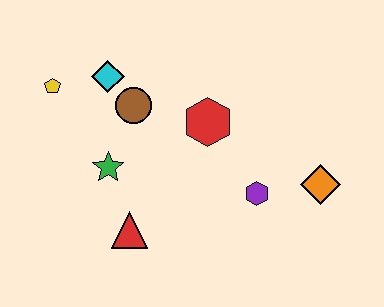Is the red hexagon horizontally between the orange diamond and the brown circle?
Yes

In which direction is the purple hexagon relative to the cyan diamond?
The purple hexagon is to the right of the cyan diamond.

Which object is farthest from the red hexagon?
The yellow pentagon is farthest from the red hexagon.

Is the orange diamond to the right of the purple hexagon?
Yes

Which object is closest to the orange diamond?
The purple hexagon is closest to the orange diamond.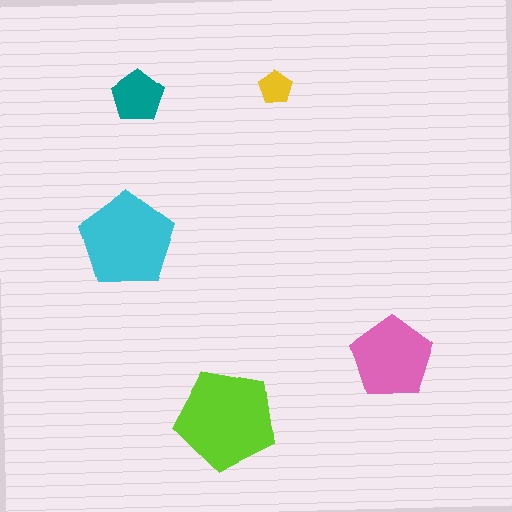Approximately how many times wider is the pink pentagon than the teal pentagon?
About 1.5 times wider.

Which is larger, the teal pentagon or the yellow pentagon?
The teal one.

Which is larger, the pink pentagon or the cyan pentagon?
The cyan one.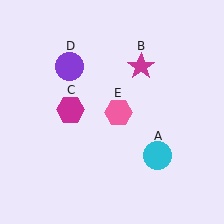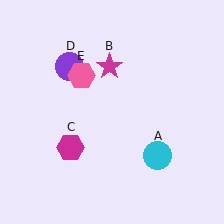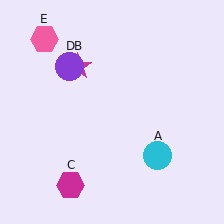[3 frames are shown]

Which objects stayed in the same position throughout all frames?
Cyan circle (object A) and purple circle (object D) remained stationary.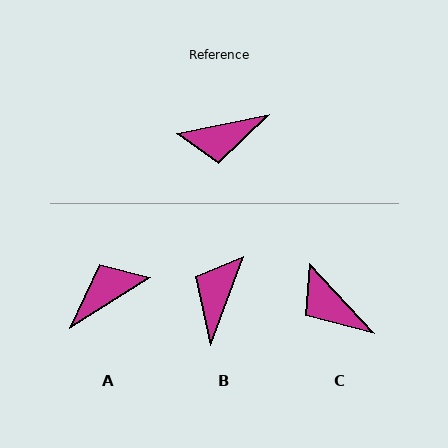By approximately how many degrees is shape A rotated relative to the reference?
Approximately 159 degrees clockwise.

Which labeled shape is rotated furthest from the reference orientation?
A, about 159 degrees away.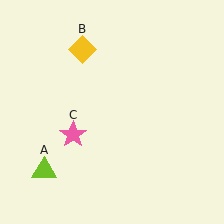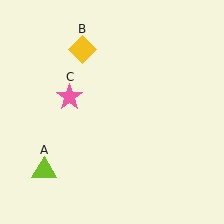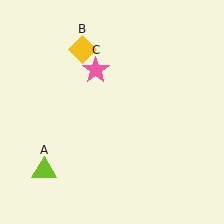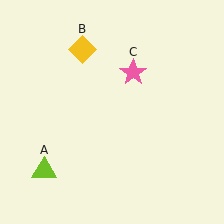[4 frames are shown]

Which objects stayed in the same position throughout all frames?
Lime triangle (object A) and yellow diamond (object B) remained stationary.